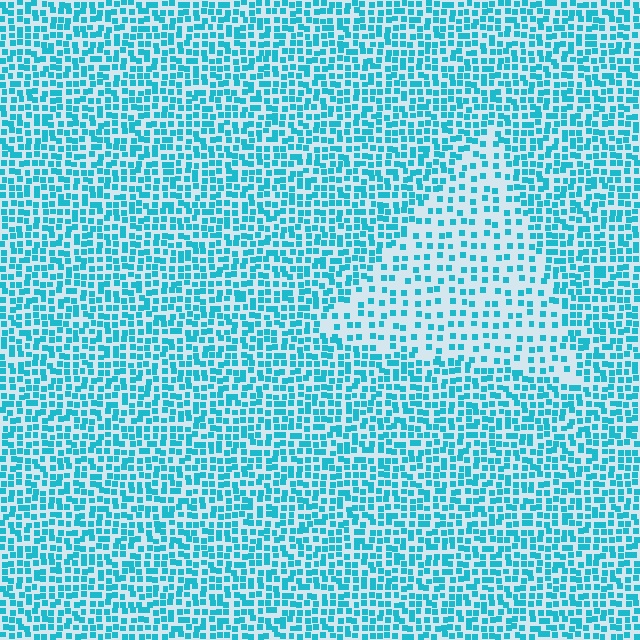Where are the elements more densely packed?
The elements are more densely packed outside the triangle boundary.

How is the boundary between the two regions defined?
The boundary is defined by a change in element density (approximately 2.0x ratio). All elements are the same color, size, and shape.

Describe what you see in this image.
The image contains small cyan elements arranged at two different densities. A triangle-shaped region is visible where the elements are less densely packed than the surrounding area.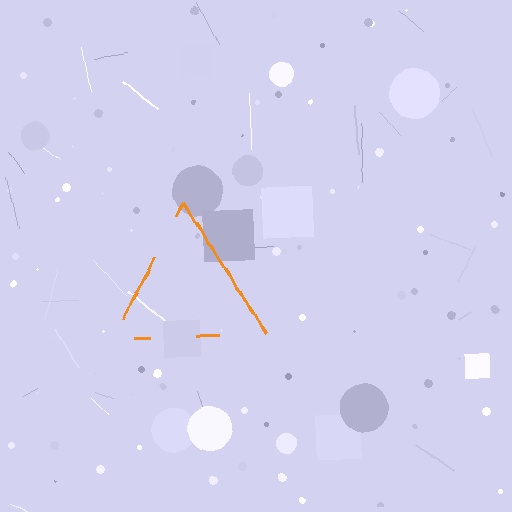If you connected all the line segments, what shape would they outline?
They would outline a triangle.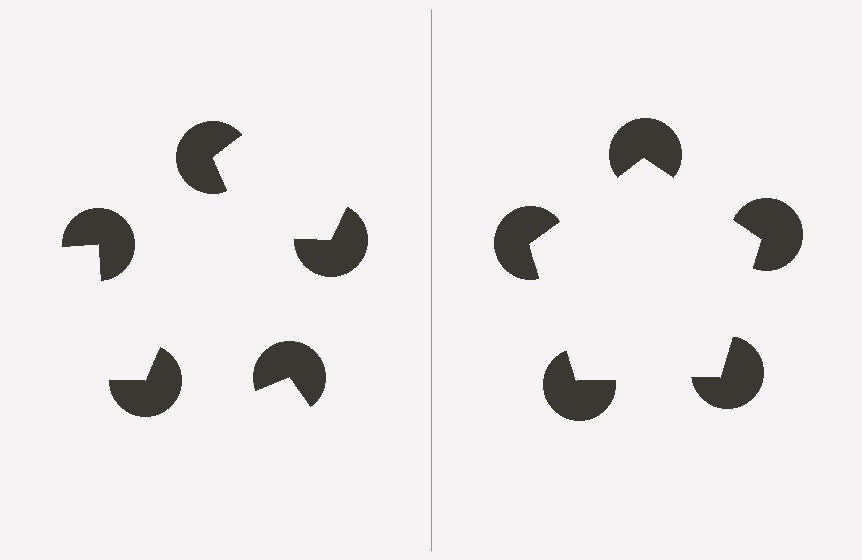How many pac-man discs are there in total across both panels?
10 — 5 on each side.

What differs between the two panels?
The pac-man discs are positioned identically on both sides; only the wedge orientations differ. On the right they align to a pentagon; on the left they are misaligned.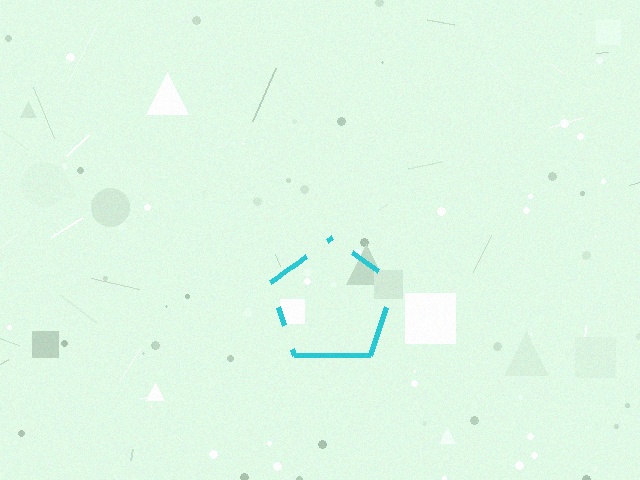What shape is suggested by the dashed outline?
The dashed outline suggests a pentagon.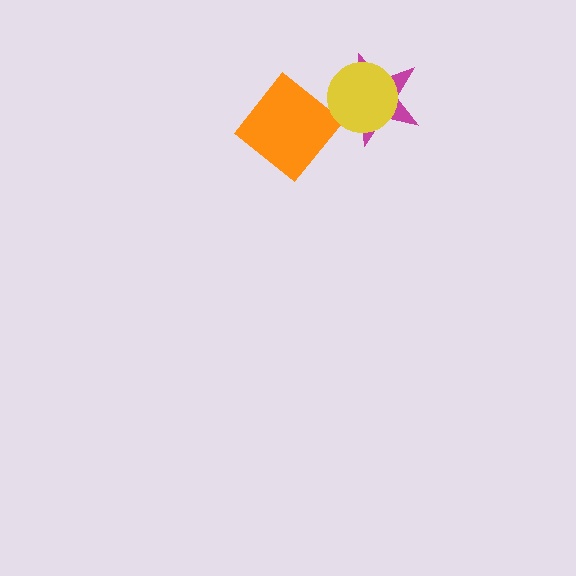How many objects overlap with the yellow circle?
1 object overlaps with the yellow circle.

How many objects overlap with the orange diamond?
0 objects overlap with the orange diamond.